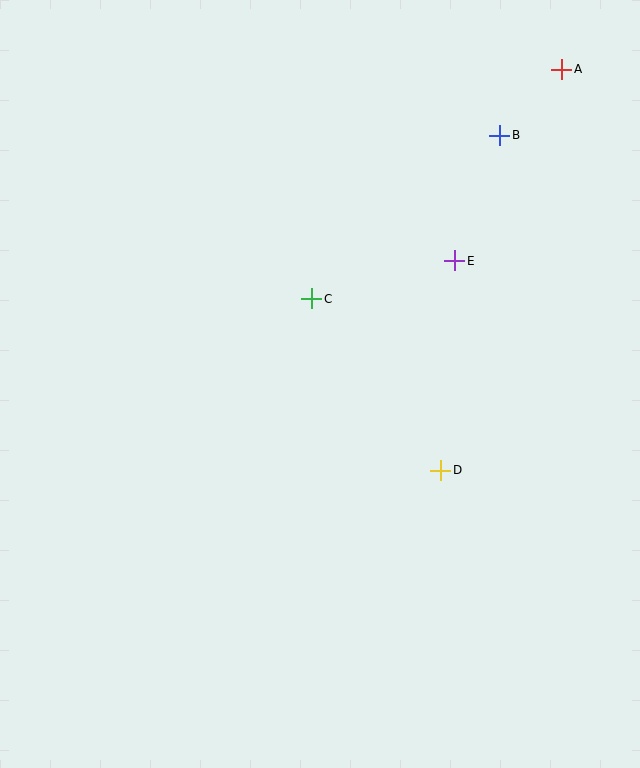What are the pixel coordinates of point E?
Point E is at (455, 261).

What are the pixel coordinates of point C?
Point C is at (312, 299).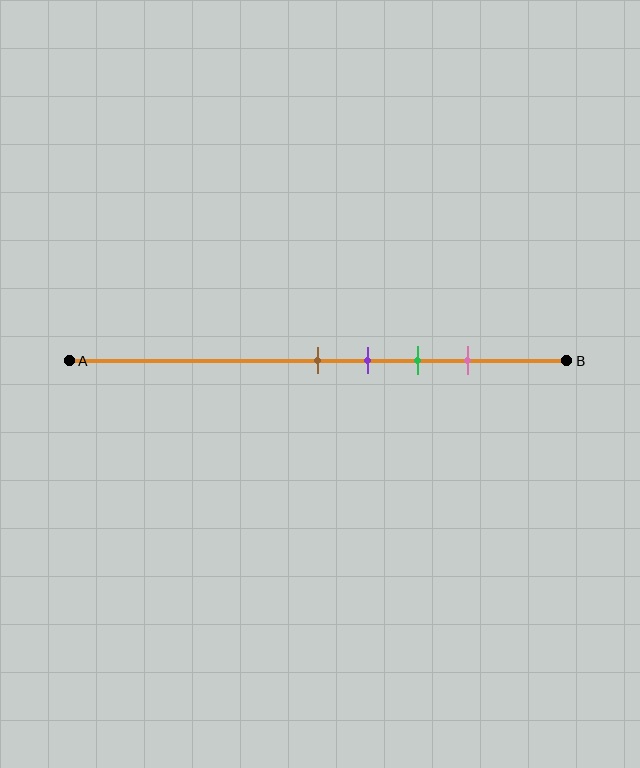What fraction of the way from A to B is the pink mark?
The pink mark is approximately 80% (0.8) of the way from A to B.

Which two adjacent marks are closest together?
The brown and purple marks are the closest adjacent pair.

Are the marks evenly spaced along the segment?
Yes, the marks are approximately evenly spaced.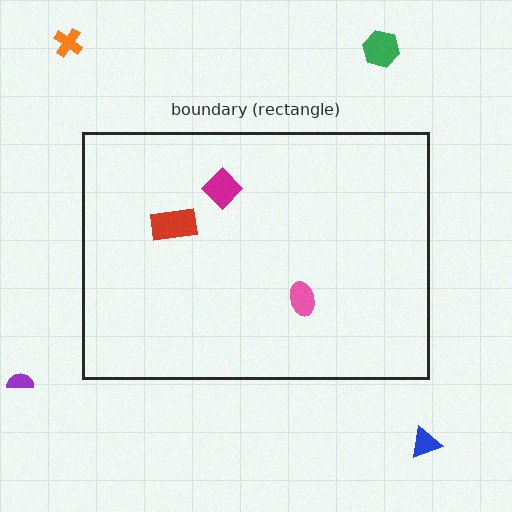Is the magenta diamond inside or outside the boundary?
Inside.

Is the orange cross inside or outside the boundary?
Outside.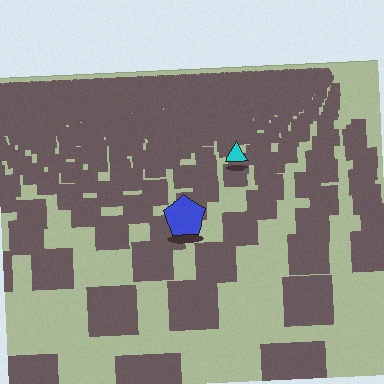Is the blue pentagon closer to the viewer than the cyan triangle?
Yes. The blue pentagon is closer — you can tell from the texture gradient: the ground texture is coarser near it.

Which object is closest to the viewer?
The blue pentagon is closest. The texture marks near it are larger and more spread out.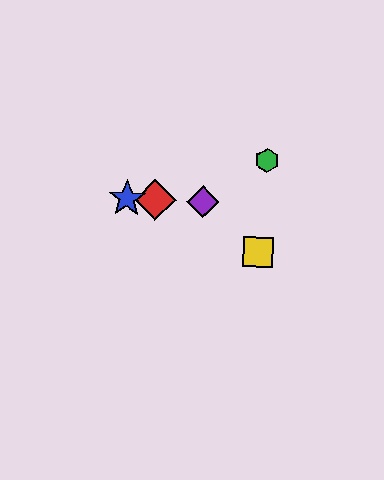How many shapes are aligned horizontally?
3 shapes (the red diamond, the blue star, the purple diamond) are aligned horizontally.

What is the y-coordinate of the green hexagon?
The green hexagon is at y≈160.